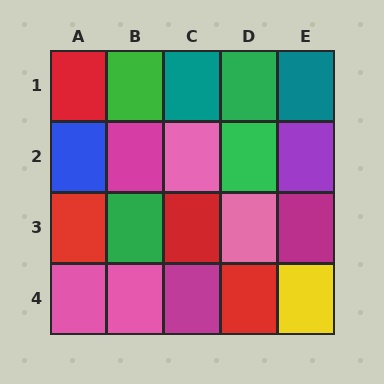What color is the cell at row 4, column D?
Red.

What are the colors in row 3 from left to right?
Red, green, red, pink, magenta.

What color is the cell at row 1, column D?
Green.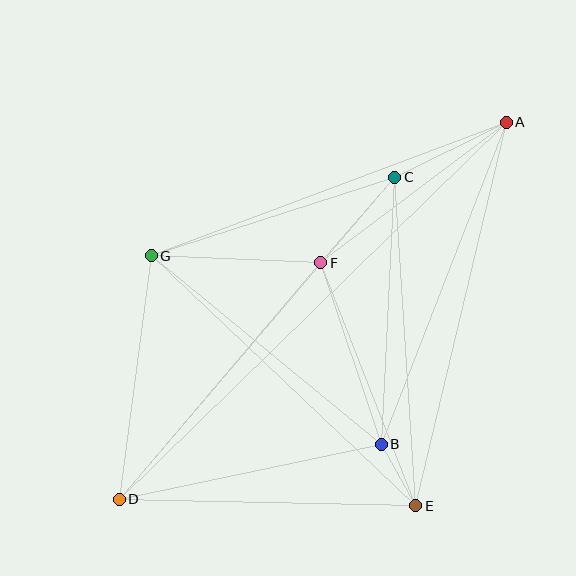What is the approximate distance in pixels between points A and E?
The distance between A and E is approximately 394 pixels.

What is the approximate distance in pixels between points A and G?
The distance between A and G is approximately 379 pixels.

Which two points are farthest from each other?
Points A and D are farthest from each other.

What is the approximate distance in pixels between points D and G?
The distance between D and G is approximately 246 pixels.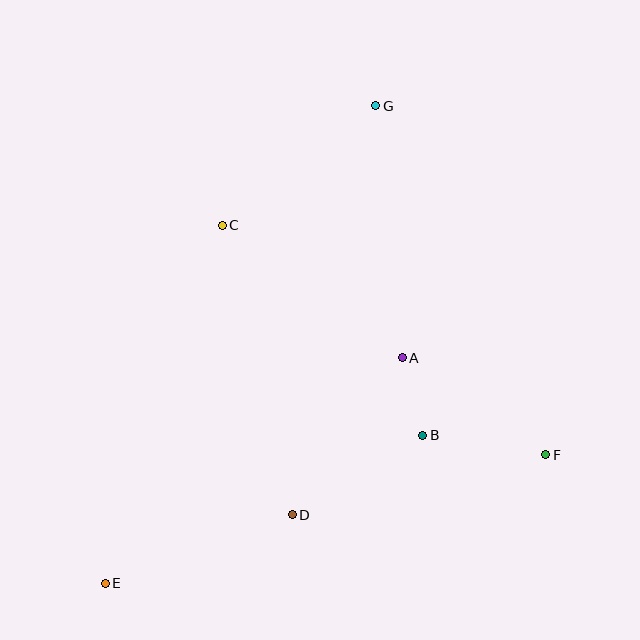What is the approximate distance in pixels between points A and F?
The distance between A and F is approximately 173 pixels.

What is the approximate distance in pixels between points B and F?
The distance between B and F is approximately 124 pixels.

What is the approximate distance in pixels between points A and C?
The distance between A and C is approximately 224 pixels.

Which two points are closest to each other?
Points A and B are closest to each other.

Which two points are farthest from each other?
Points E and G are farthest from each other.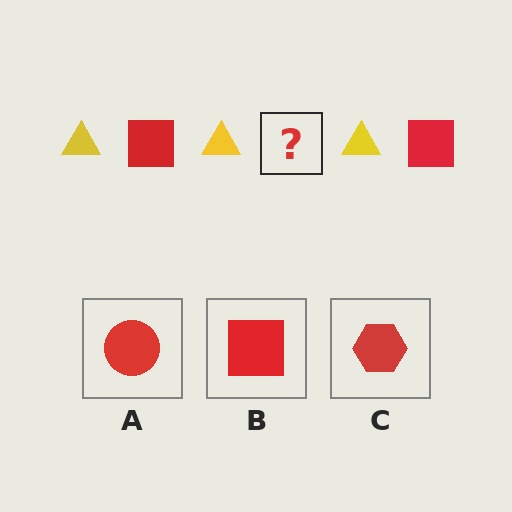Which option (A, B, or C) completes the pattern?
B.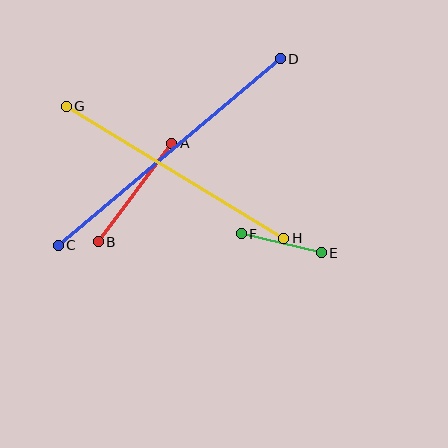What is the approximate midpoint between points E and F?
The midpoint is at approximately (281, 243) pixels.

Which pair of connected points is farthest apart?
Points C and D are farthest apart.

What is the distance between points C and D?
The distance is approximately 290 pixels.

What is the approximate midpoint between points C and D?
The midpoint is at approximately (169, 152) pixels.